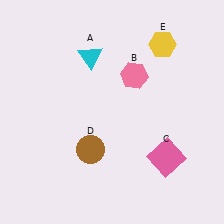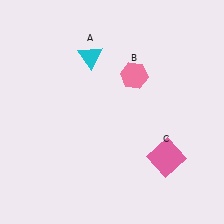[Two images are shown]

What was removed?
The brown circle (D), the yellow hexagon (E) were removed in Image 2.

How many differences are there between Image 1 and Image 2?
There are 2 differences between the two images.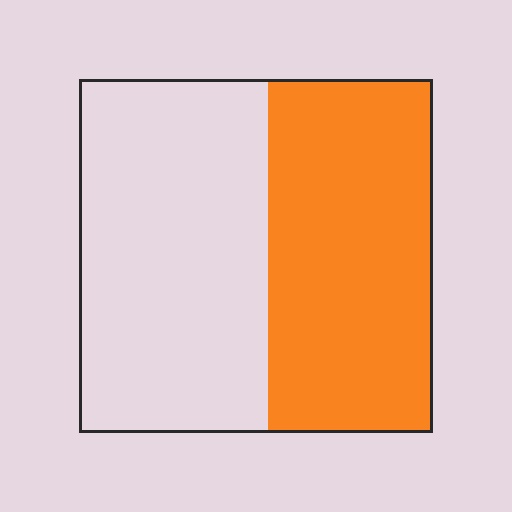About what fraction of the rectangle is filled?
About one half (1/2).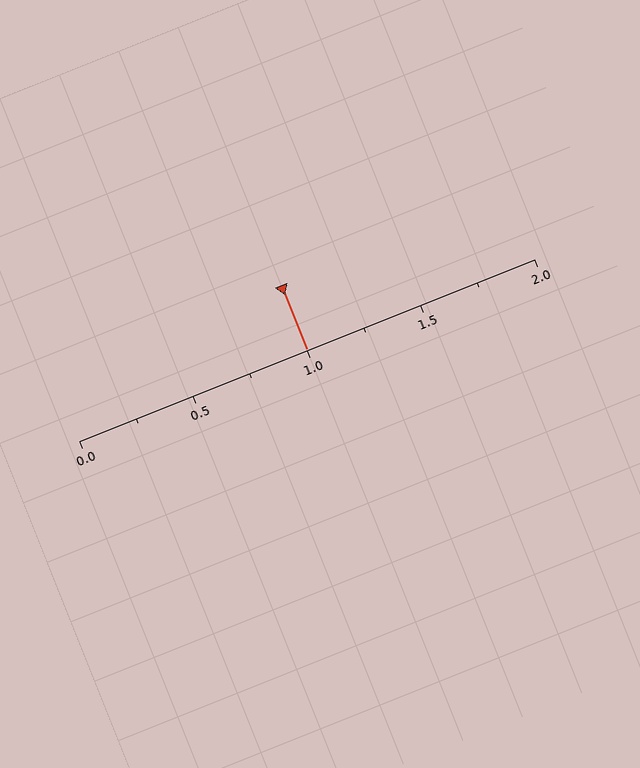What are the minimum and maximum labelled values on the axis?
The axis runs from 0.0 to 2.0.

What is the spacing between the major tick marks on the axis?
The major ticks are spaced 0.5 apart.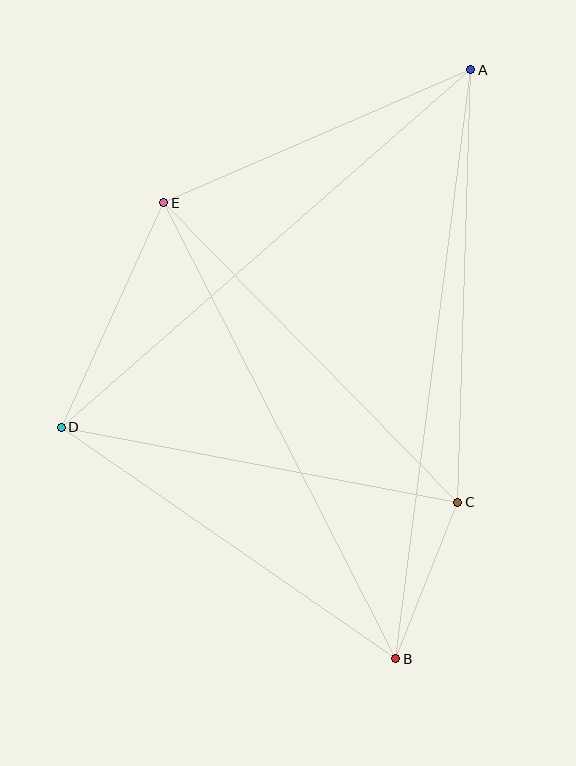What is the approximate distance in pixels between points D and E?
The distance between D and E is approximately 247 pixels.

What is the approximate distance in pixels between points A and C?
The distance between A and C is approximately 433 pixels.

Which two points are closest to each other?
Points B and C are closest to each other.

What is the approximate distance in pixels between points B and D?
The distance between B and D is approximately 407 pixels.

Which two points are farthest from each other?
Points A and B are farthest from each other.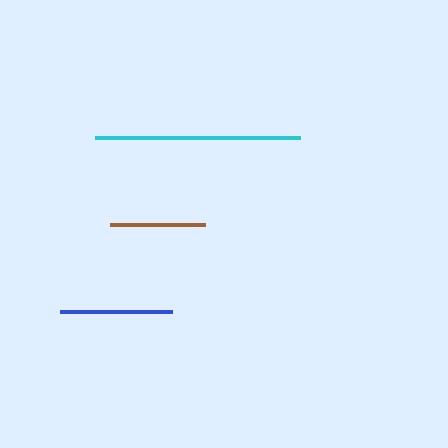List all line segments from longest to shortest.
From longest to shortest: cyan, blue, brown.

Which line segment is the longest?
The cyan line is the longest at approximately 205 pixels.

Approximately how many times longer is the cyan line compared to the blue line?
The cyan line is approximately 1.8 times the length of the blue line.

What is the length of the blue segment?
The blue segment is approximately 112 pixels long.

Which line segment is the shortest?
The brown line is the shortest at approximately 95 pixels.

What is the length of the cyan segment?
The cyan segment is approximately 205 pixels long.